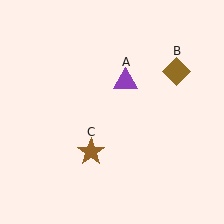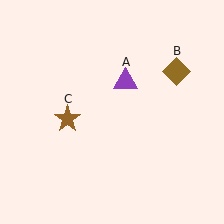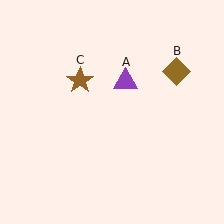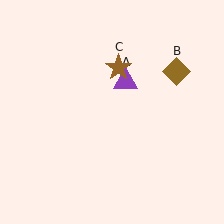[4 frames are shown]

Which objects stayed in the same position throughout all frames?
Purple triangle (object A) and brown diamond (object B) remained stationary.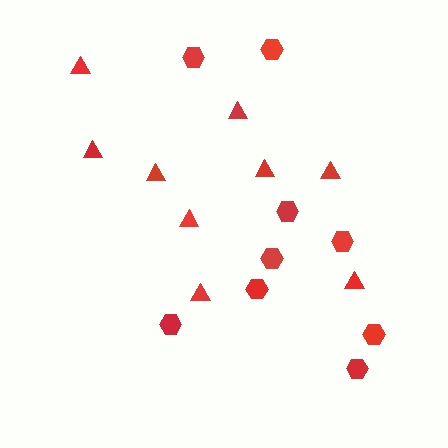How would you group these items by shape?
There are 2 groups: one group of triangles (9) and one group of hexagons (9).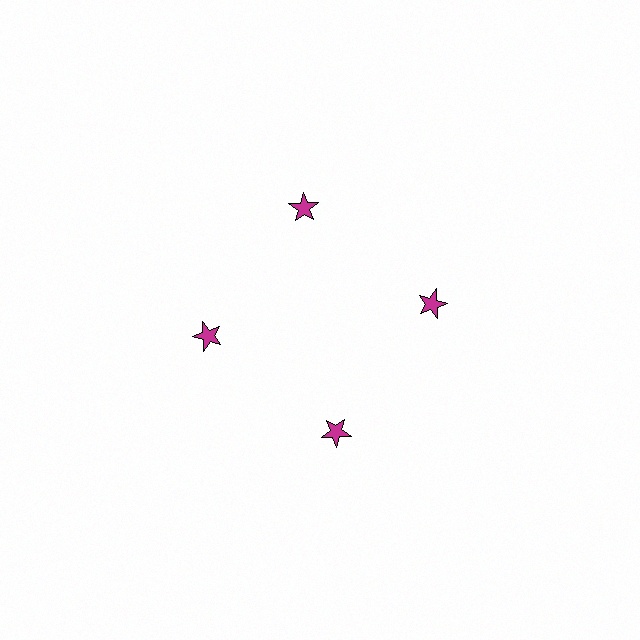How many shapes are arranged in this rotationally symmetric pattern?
There are 4 shapes, arranged in 4 groups of 1.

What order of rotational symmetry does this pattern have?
This pattern has 4-fold rotational symmetry.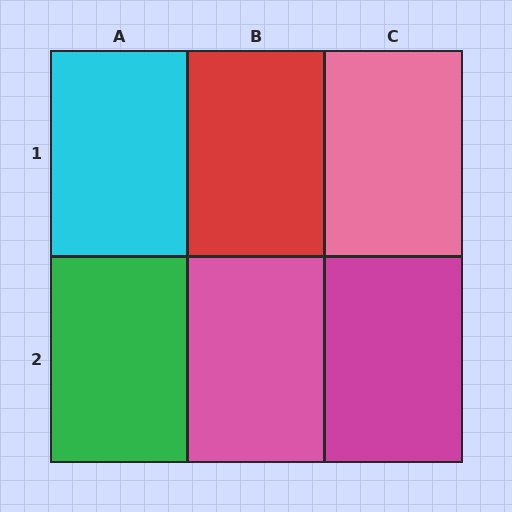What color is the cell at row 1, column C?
Pink.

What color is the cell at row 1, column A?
Cyan.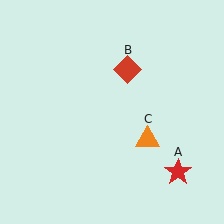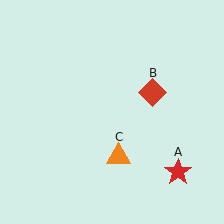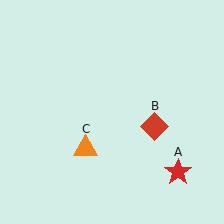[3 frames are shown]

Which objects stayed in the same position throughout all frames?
Red star (object A) remained stationary.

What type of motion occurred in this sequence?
The red diamond (object B), orange triangle (object C) rotated clockwise around the center of the scene.